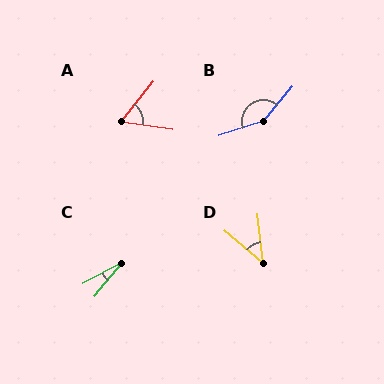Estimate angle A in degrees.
Approximately 60 degrees.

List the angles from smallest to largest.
C (23°), D (44°), A (60°), B (149°).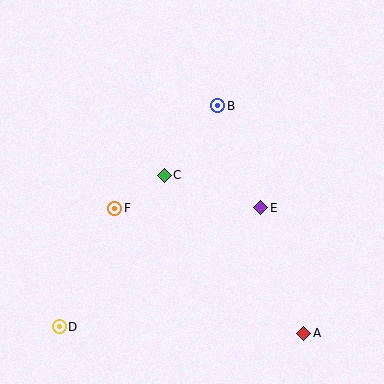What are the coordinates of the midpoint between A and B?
The midpoint between A and B is at (261, 220).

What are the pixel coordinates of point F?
Point F is at (115, 208).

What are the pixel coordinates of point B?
Point B is at (218, 106).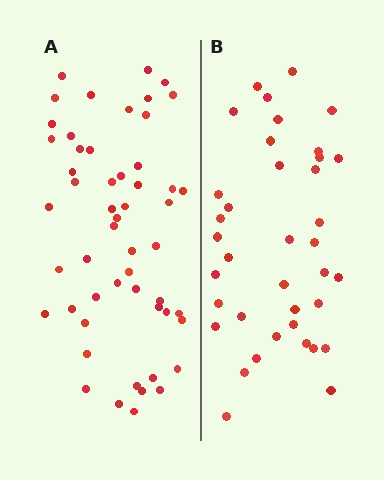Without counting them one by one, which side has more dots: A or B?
Region A (the left region) has more dots.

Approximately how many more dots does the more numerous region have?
Region A has approximately 15 more dots than region B.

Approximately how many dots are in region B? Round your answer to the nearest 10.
About 40 dots. (The exact count is 38, which rounds to 40.)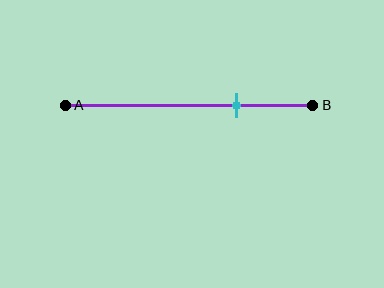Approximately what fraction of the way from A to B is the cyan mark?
The cyan mark is approximately 70% of the way from A to B.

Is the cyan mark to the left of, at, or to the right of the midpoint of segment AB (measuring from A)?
The cyan mark is to the right of the midpoint of segment AB.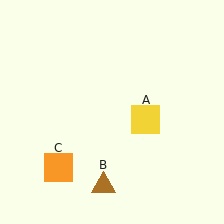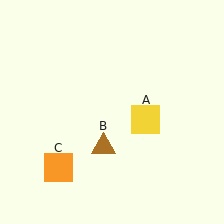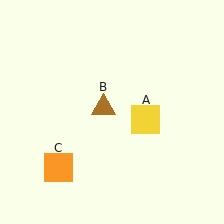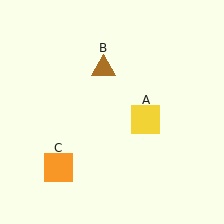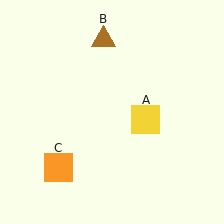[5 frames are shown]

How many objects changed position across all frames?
1 object changed position: brown triangle (object B).